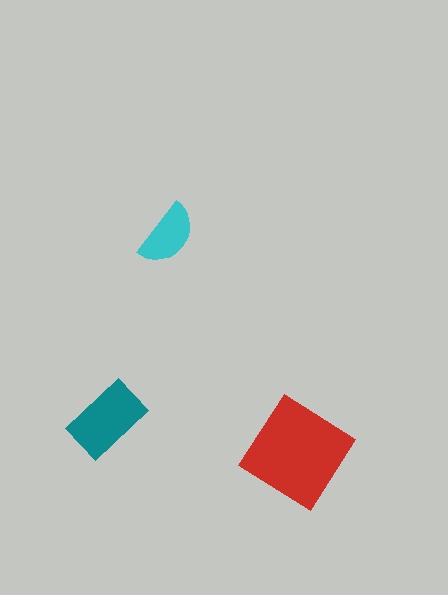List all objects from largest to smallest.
The red diamond, the teal rectangle, the cyan semicircle.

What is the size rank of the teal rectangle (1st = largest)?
2nd.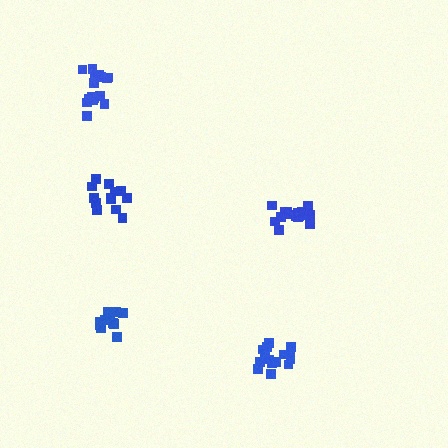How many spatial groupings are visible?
There are 5 spatial groupings.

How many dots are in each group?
Group 1: 13 dots, Group 2: 13 dots, Group 3: 17 dots, Group 4: 18 dots, Group 5: 16 dots (77 total).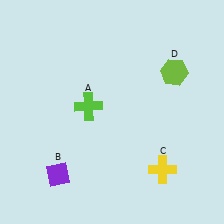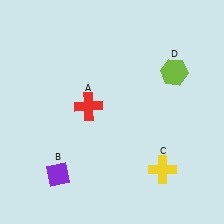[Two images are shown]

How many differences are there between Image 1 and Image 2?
There is 1 difference between the two images.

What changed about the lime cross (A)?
In Image 1, A is lime. In Image 2, it changed to red.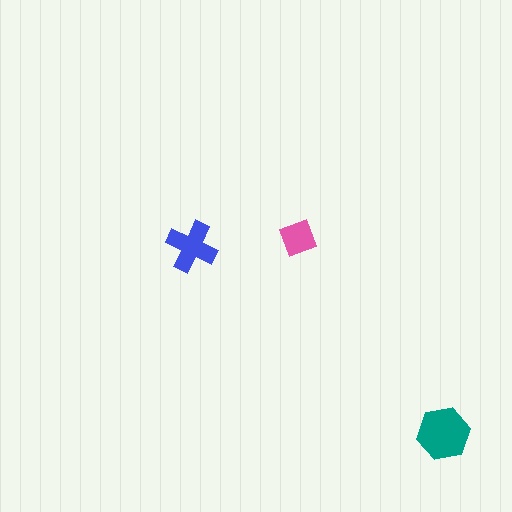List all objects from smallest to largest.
The pink square, the blue cross, the teal hexagon.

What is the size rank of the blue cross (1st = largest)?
2nd.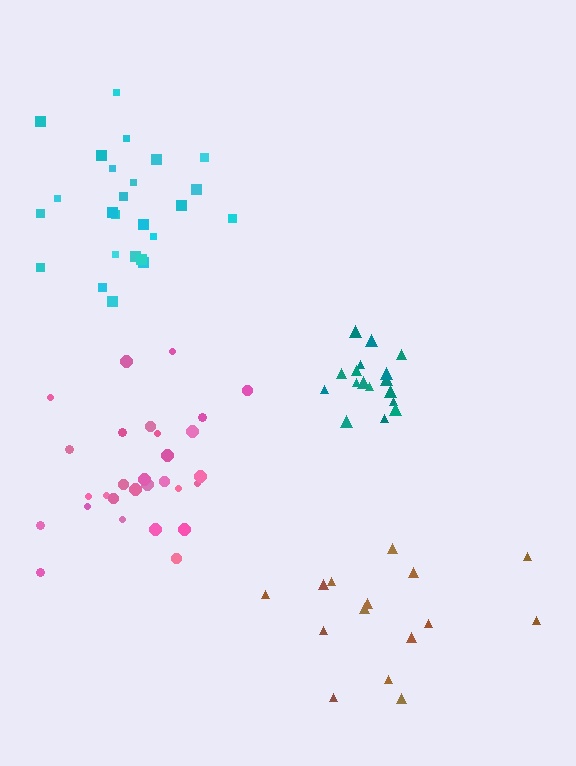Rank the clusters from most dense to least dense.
teal, cyan, pink, brown.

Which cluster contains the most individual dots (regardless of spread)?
Pink (29).